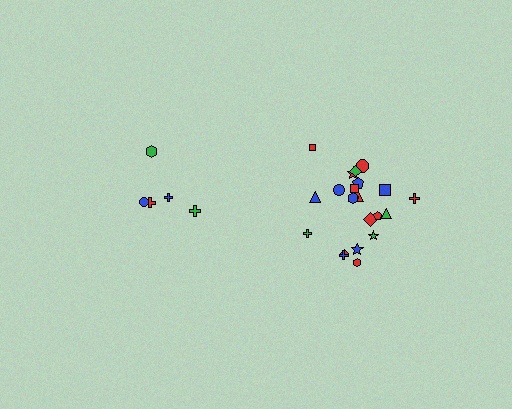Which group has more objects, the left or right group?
The right group.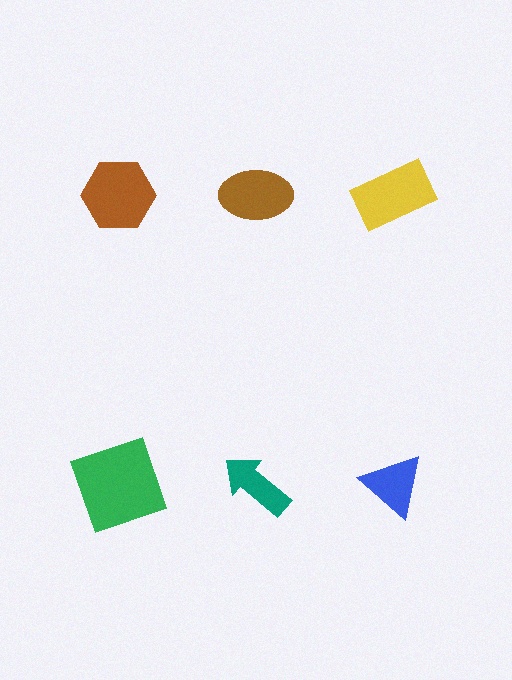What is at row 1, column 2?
A brown ellipse.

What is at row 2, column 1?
A green square.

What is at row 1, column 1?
A brown hexagon.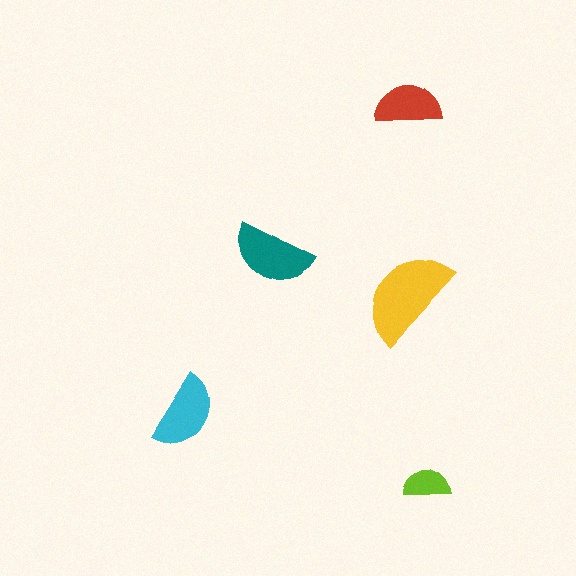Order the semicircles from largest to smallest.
the yellow one, the teal one, the cyan one, the red one, the lime one.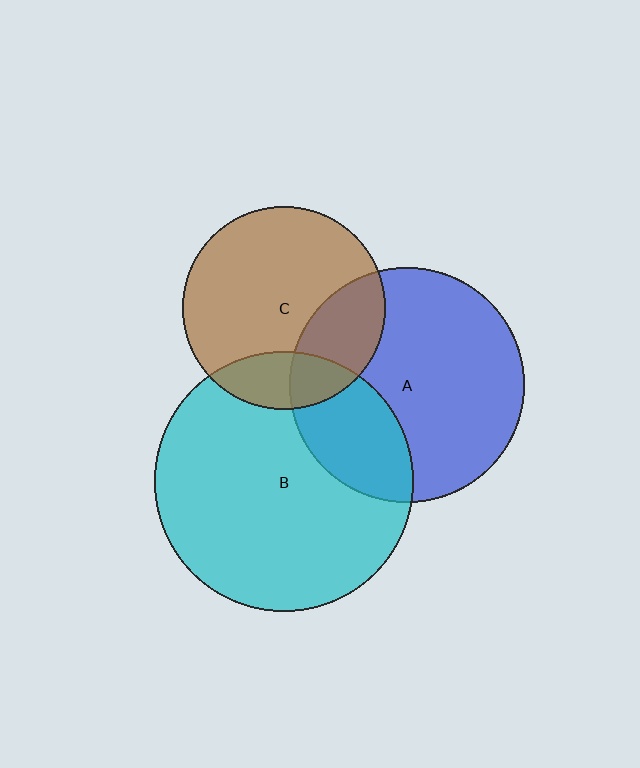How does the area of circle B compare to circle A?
Approximately 1.2 times.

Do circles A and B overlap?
Yes.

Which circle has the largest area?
Circle B (cyan).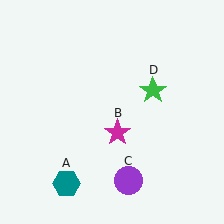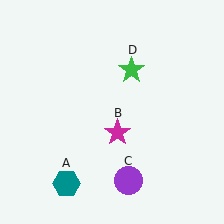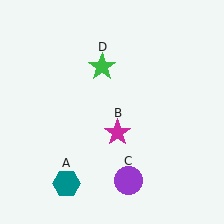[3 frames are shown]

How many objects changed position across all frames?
1 object changed position: green star (object D).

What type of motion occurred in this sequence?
The green star (object D) rotated counterclockwise around the center of the scene.